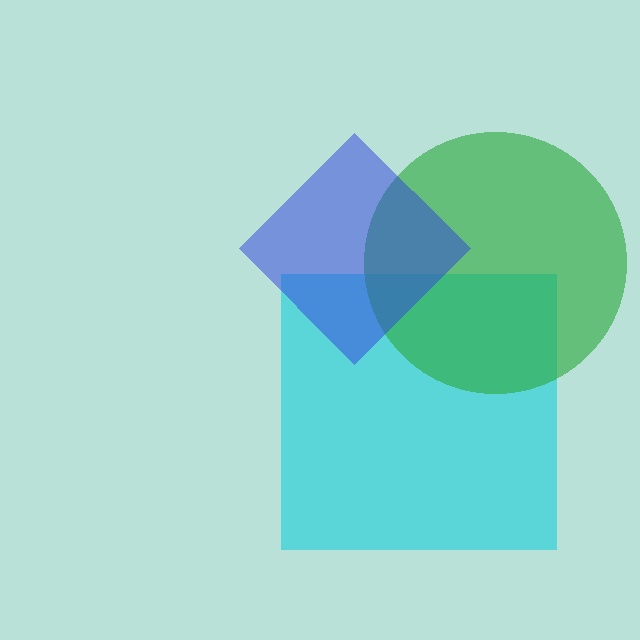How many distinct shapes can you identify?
There are 3 distinct shapes: a cyan square, a green circle, a blue diamond.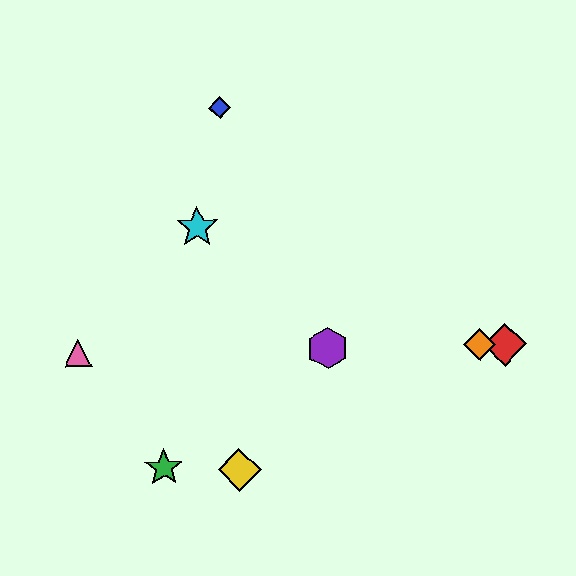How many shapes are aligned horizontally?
4 shapes (the red diamond, the purple hexagon, the orange diamond, the pink triangle) are aligned horizontally.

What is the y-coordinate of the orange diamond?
The orange diamond is at y≈345.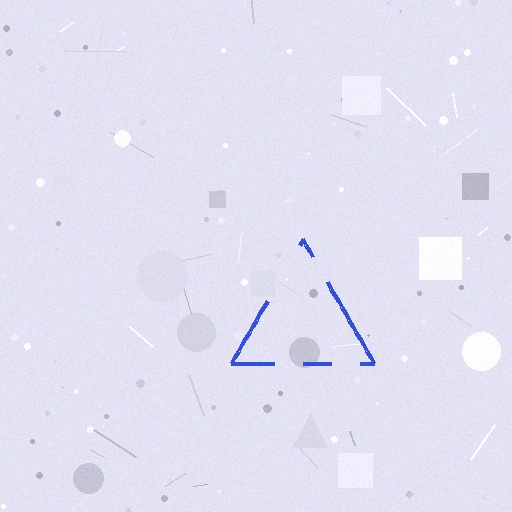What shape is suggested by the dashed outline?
The dashed outline suggests a triangle.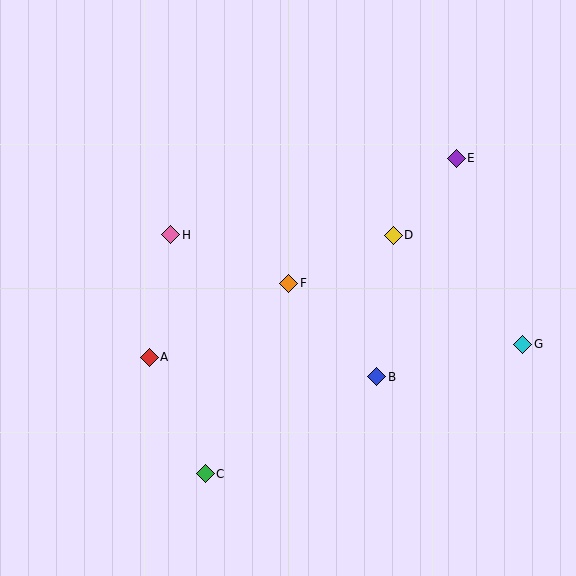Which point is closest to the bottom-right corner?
Point G is closest to the bottom-right corner.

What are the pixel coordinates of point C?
Point C is at (205, 474).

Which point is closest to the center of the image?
Point F at (289, 283) is closest to the center.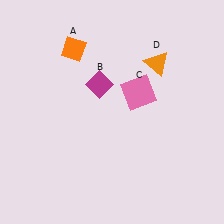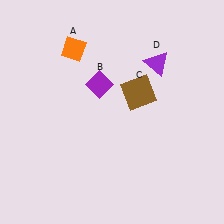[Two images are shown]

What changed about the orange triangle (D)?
In Image 1, D is orange. In Image 2, it changed to purple.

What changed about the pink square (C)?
In Image 1, C is pink. In Image 2, it changed to brown.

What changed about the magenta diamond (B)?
In Image 1, B is magenta. In Image 2, it changed to purple.